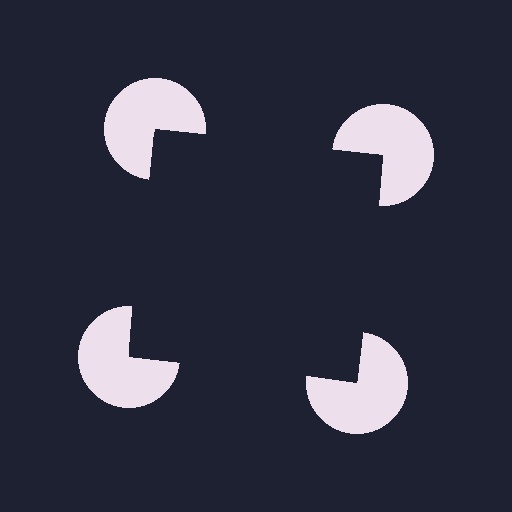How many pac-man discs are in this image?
There are 4 — one at each vertex of the illusory square.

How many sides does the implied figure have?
4 sides.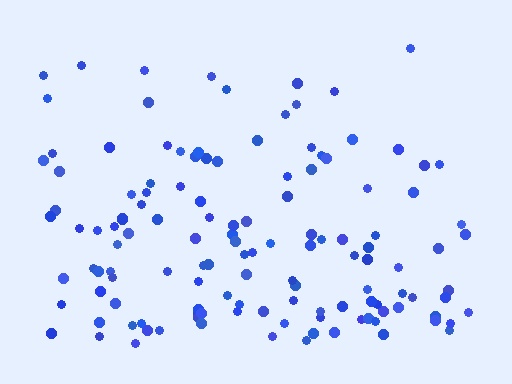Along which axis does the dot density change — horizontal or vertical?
Vertical.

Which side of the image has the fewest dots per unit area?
The top.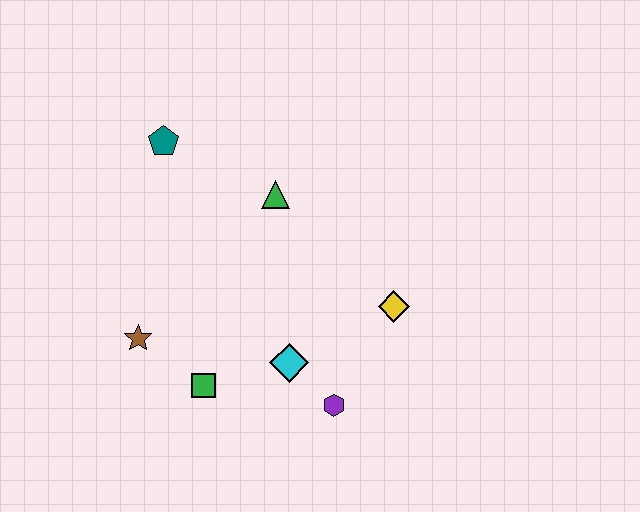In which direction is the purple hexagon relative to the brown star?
The purple hexagon is to the right of the brown star.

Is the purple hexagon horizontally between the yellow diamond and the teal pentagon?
Yes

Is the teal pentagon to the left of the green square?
Yes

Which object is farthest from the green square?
The teal pentagon is farthest from the green square.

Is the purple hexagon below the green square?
Yes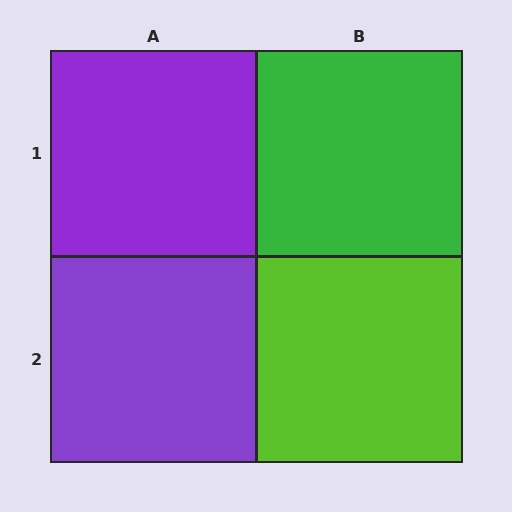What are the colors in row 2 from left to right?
Purple, lime.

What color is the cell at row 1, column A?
Purple.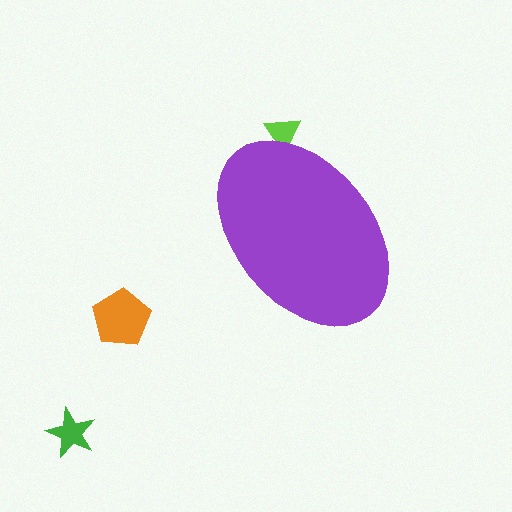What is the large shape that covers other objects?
A purple ellipse.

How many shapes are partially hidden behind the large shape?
1 shape is partially hidden.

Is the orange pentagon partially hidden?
No, the orange pentagon is fully visible.